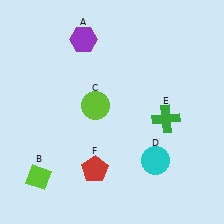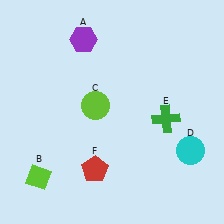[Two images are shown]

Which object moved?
The cyan circle (D) moved right.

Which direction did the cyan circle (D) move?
The cyan circle (D) moved right.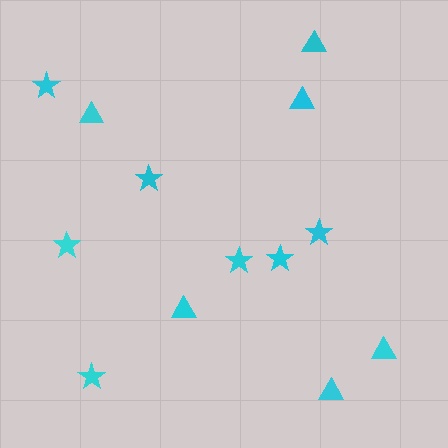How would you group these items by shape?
There are 2 groups: one group of stars (7) and one group of triangles (6).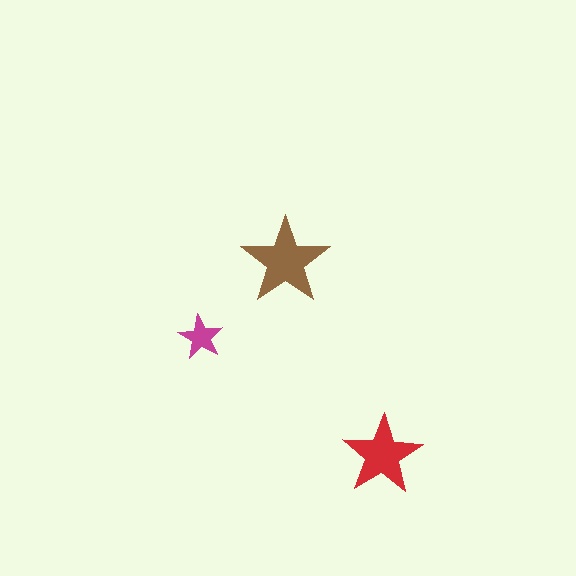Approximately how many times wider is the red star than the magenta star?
About 2 times wider.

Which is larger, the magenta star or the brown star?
The brown one.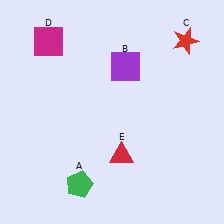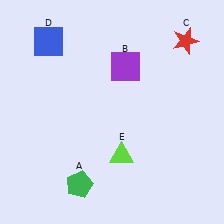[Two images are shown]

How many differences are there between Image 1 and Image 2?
There are 2 differences between the two images.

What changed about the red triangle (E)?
In Image 1, E is red. In Image 2, it changed to lime.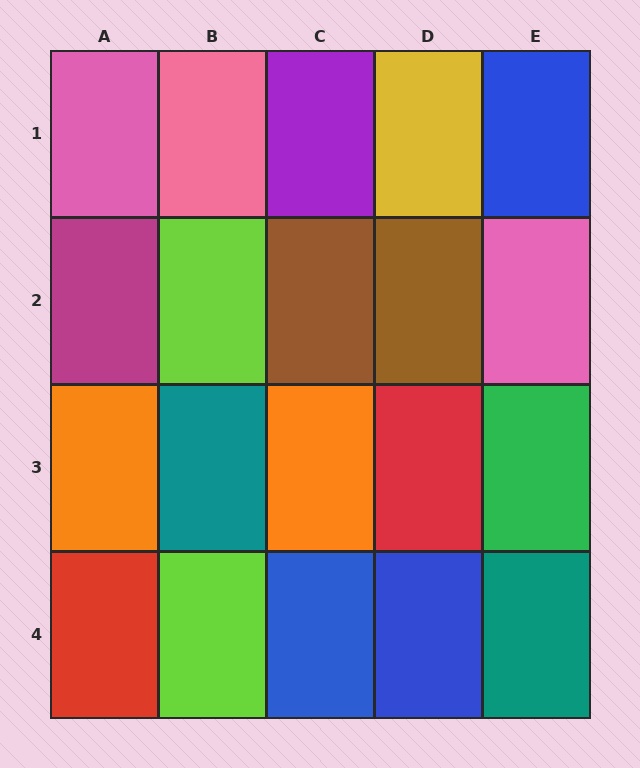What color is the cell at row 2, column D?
Brown.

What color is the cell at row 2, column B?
Lime.